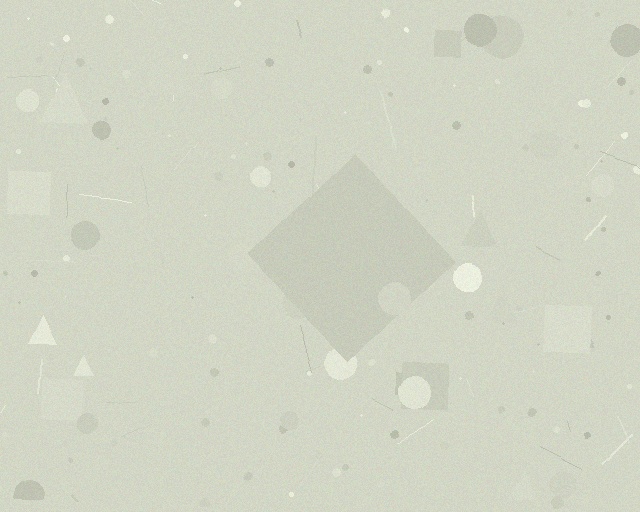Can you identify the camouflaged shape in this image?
The camouflaged shape is a diamond.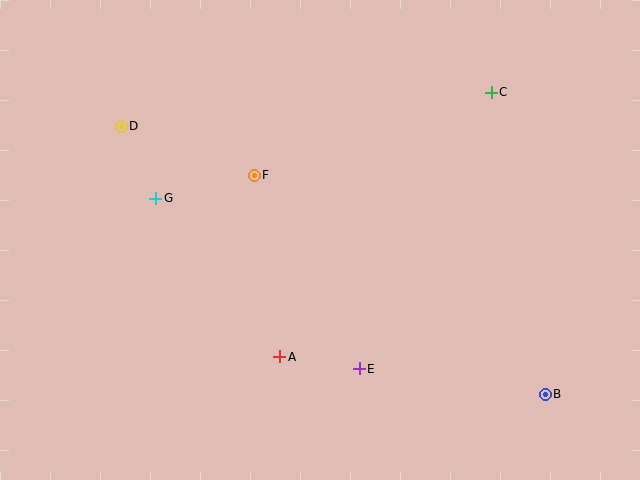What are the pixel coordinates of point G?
Point G is at (156, 198).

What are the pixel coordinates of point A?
Point A is at (280, 357).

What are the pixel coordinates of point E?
Point E is at (359, 369).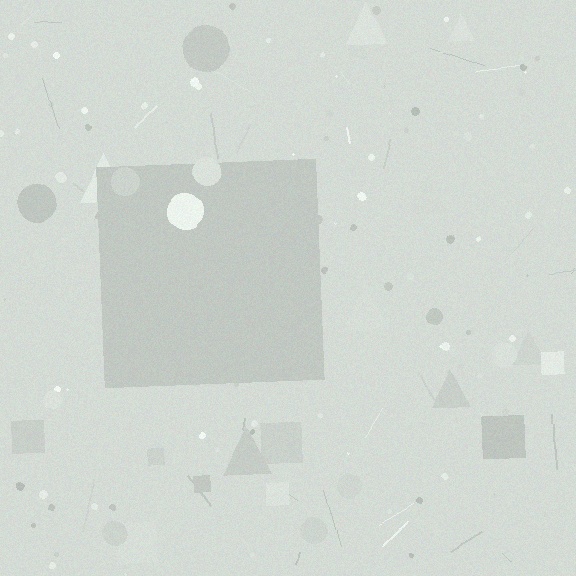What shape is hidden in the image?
A square is hidden in the image.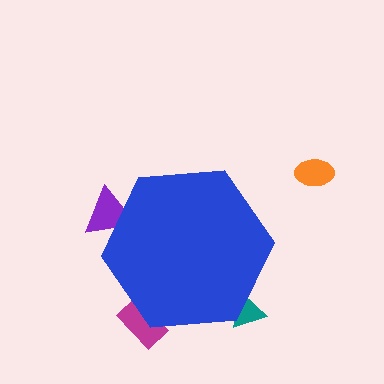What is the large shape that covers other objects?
A blue hexagon.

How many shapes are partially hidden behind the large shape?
3 shapes are partially hidden.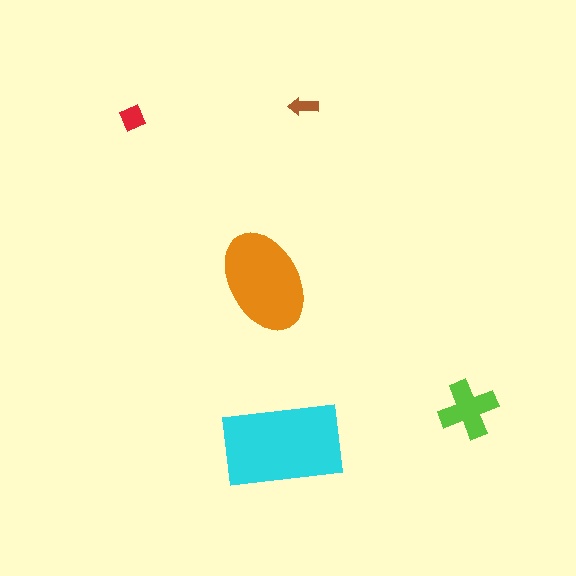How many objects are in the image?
There are 5 objects in the image.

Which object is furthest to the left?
The red diamond is leftmost.